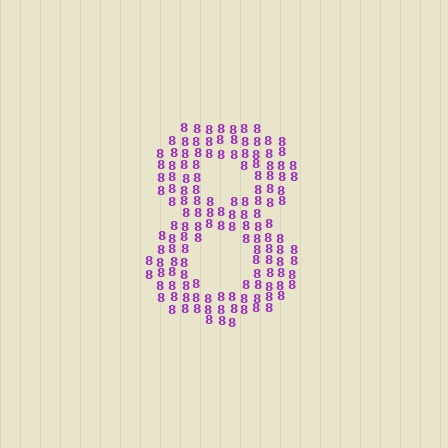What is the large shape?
The large shape is the digit 8.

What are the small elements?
The small elements are digit 8's.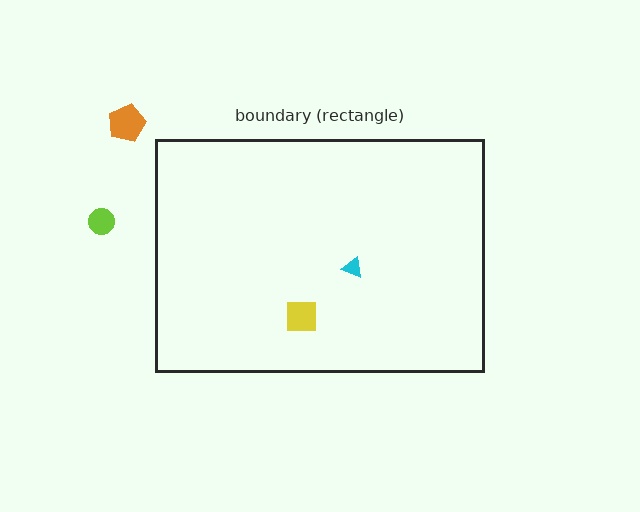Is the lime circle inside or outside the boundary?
Outside.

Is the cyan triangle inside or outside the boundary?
Inside.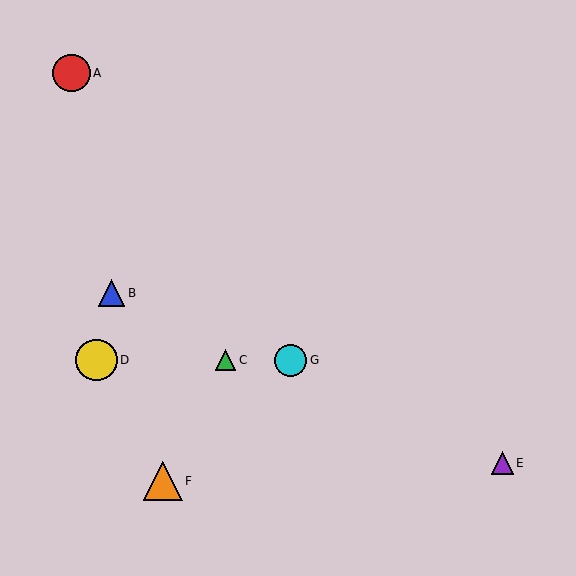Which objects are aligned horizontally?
Objects C, D, G are aligned horizontally.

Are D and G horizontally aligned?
Yes, both are at y≈360.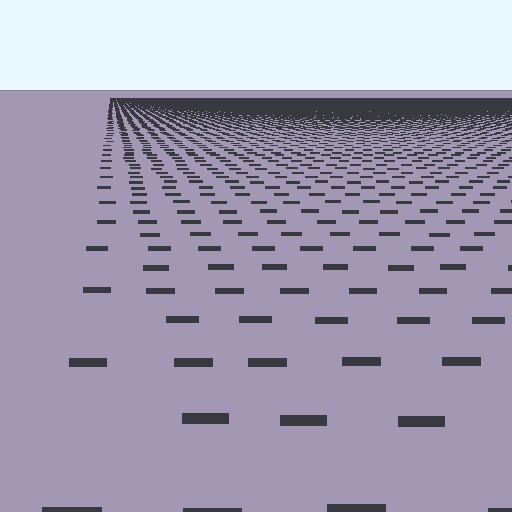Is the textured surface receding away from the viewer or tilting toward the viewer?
The surface is receding away from the viewer. Texture elements get smaller and denser toward the top.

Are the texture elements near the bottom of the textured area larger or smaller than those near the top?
Larger. Near the bottom, elements are closer to the viewer and appear at a bigger on-screen size.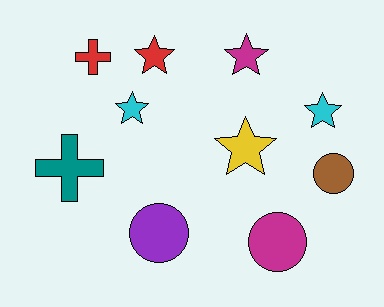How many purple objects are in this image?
There is 1 purple object.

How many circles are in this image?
There are 3 circles.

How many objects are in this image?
There are 10 objects.